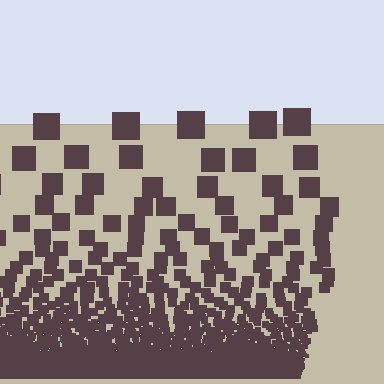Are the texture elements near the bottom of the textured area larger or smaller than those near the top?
Smaller. The gradient is inverted — elements near the bottom are smaller and denser.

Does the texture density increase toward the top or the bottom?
Density increases toward the bottom.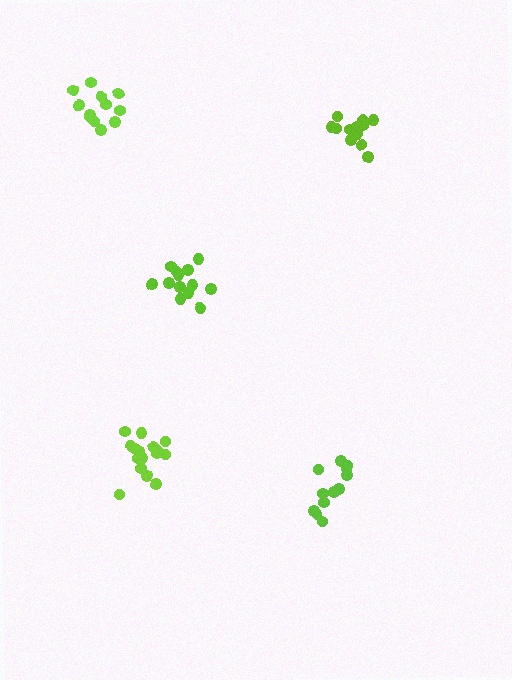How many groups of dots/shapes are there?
There are 5 groups.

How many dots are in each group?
Group 1: 16 dots, Group 2: 13 dots, Group 3: 14 dots, Group 4: 12 dots, Group 5: 13 dots (68 total).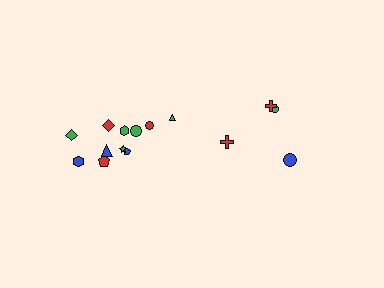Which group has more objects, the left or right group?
The left group.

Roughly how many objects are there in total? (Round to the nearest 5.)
Roughly 15 objects in total.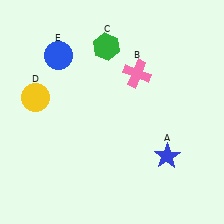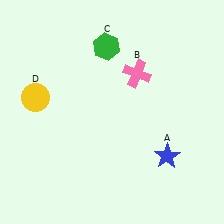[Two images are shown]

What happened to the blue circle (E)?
The blue circle (E) was removed in Image 2. It was in the top-left area of Image 1.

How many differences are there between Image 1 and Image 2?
There is 1 difference between the two images.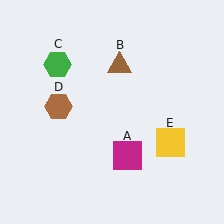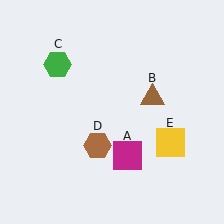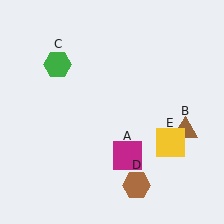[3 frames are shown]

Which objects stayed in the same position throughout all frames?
Magenta square (object A) and green hexagon (object C) and yellow square (object E) remained stationary.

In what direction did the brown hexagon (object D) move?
The brown hexagon (object D) moved down and to the right.